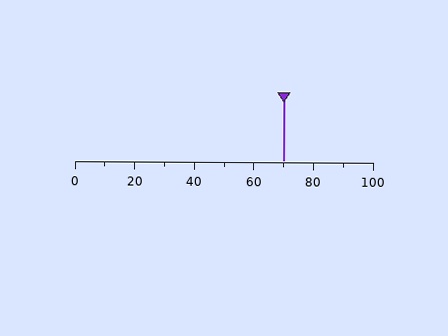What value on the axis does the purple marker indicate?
The marker indicates approximately 70.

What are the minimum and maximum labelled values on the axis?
The axis runs from 0 to 100.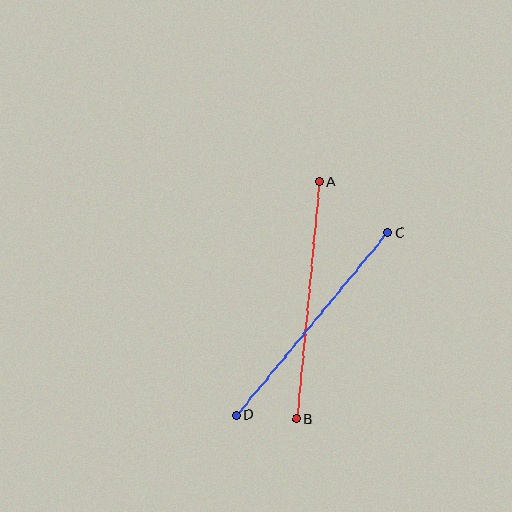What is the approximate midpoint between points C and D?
The midpoint is at approximately (312, 324) pixels.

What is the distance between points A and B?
The distance is approximately 239 pixels.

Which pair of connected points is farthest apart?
Points A and B are farthest apart.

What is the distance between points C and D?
The distance is approximately 237 pixels.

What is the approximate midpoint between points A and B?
The midpoint is at approximately (308, 300) pixels.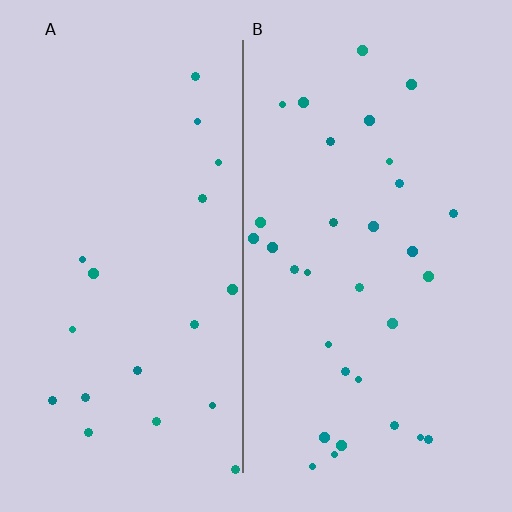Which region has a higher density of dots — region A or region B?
B (the right).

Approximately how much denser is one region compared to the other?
Approximately 1.6× — region B over region A.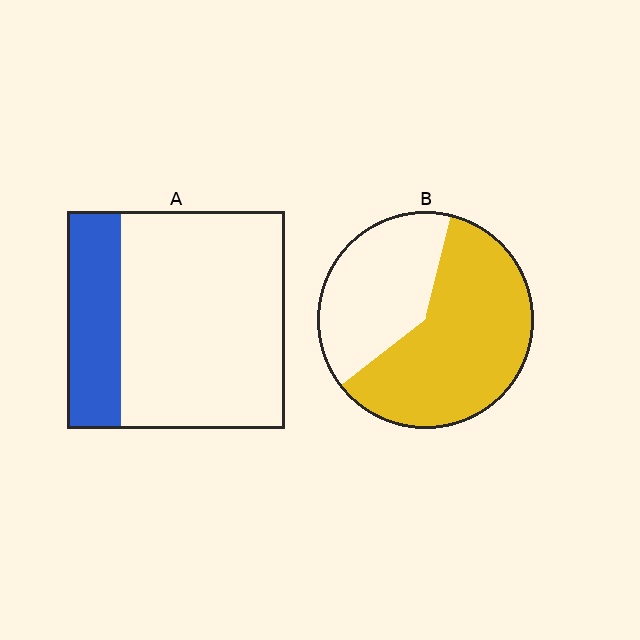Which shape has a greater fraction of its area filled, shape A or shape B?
Shape B.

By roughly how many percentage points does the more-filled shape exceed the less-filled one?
By roughly 35 percentage points (B over A).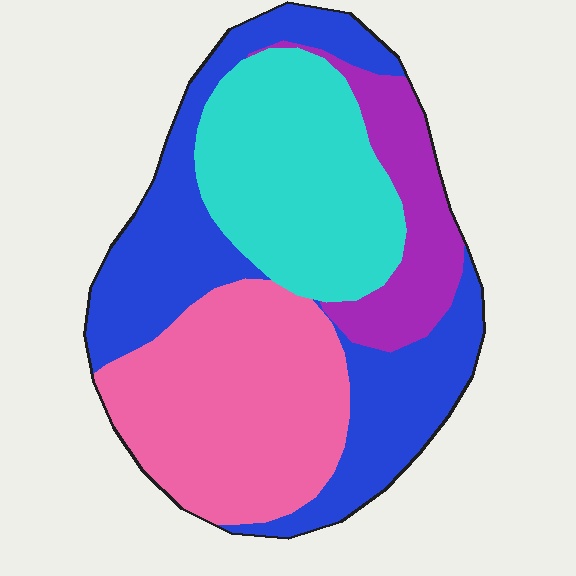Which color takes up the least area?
Purple, at roughly 15%.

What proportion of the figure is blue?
Blue takes up about one third (1/3) of the figure.